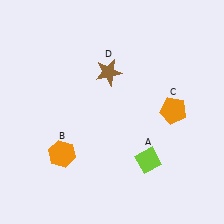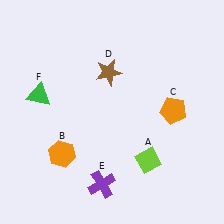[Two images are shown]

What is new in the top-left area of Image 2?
A green triangle (F) was added in the top-left area of Image 2.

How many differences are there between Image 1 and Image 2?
There are 2 differences between the two images.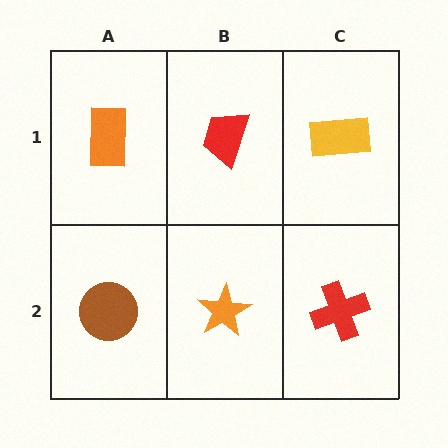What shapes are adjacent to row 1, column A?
A brown circle (row 2, column A), a red trapezoid (row 1, column B).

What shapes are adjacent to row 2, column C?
A yellow rectangle (row 1, column C), an orange star (row 2, column B).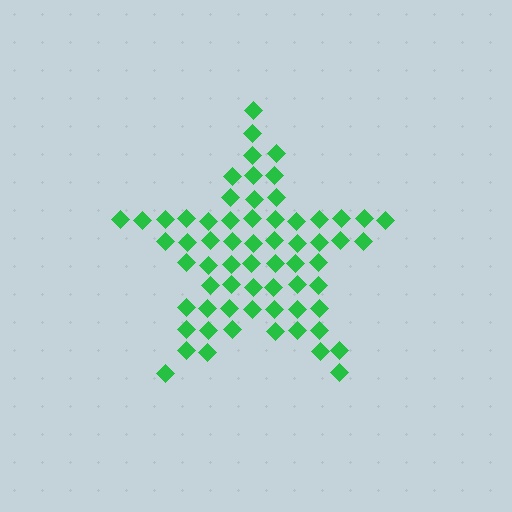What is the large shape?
The large shape is a star.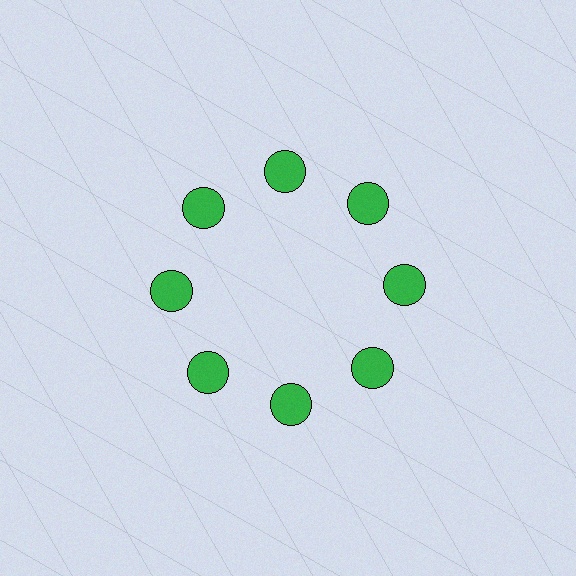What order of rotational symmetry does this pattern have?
This pattern has 8-fold rotational symmetry.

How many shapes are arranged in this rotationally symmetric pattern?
There are 8 shapes, arranged in 8 groups of 1.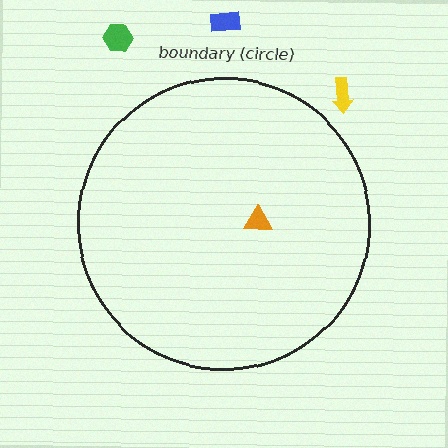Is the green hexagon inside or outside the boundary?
Outside.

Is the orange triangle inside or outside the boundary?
Inside.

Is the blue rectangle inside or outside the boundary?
Outside.